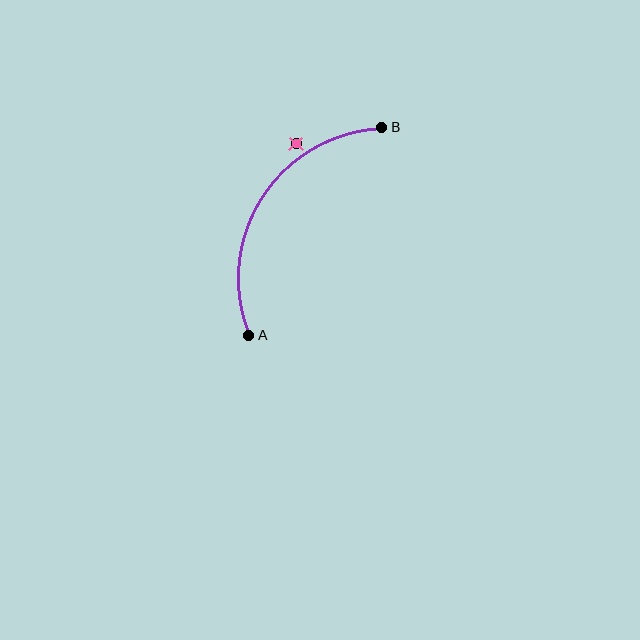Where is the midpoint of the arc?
The arc midpoint is the point on the curve farthest from the straight line joining A and B. It sits to the left of that line.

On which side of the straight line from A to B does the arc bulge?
The arc bulges to the left of the straight line connecting A and B.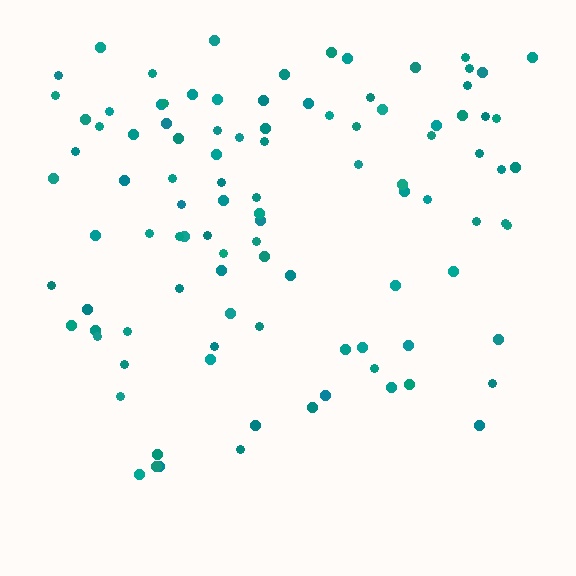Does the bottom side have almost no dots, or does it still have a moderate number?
Still a moderate number, just noticeably fewer than the top.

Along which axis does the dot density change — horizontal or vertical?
Vertical.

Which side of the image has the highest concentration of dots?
The top.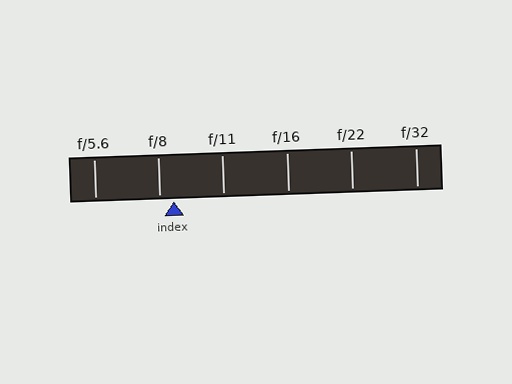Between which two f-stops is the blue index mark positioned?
The index mark is between f/8 and f/11.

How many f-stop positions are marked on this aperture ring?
There are 6 f-stop positions marked.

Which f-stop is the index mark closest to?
The index mark is closest to f/8.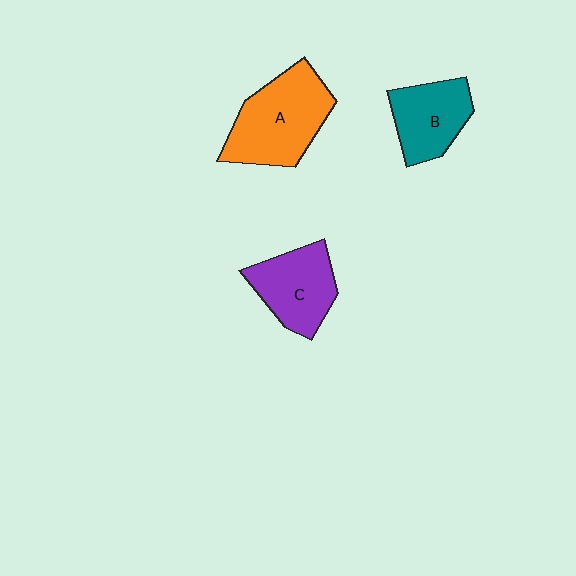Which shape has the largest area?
Shape A (orange).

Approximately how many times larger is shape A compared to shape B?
Approximately 1.5 times.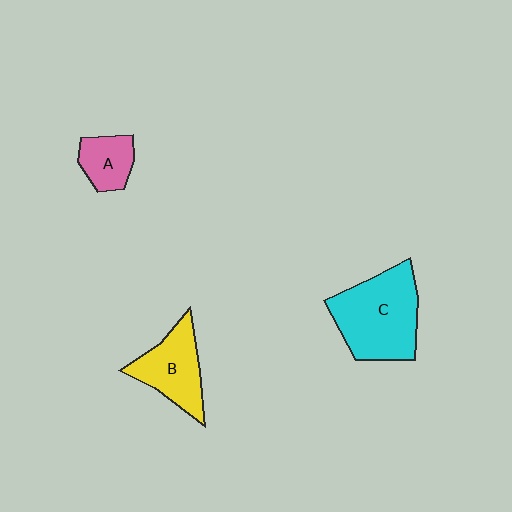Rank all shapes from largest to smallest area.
From largest to smallest: C (cyan), B (yellow), A (pink).